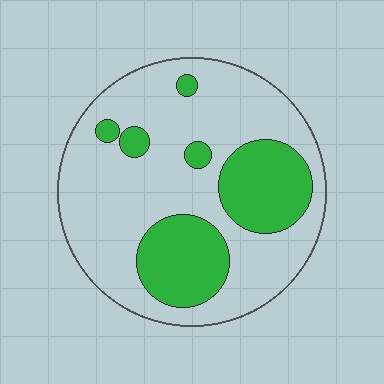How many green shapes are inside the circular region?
6.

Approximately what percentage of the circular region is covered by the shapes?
Approximately 30%.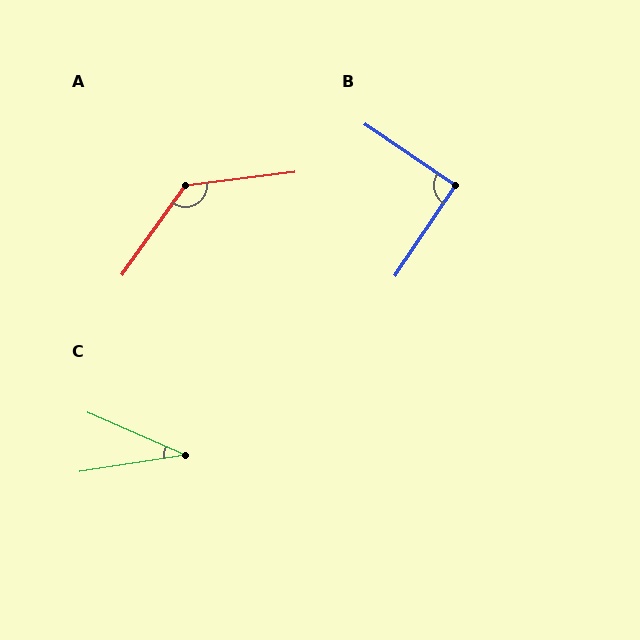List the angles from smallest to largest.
C (32°), B (90°), A (133°).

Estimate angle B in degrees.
Approximately 90 degrees.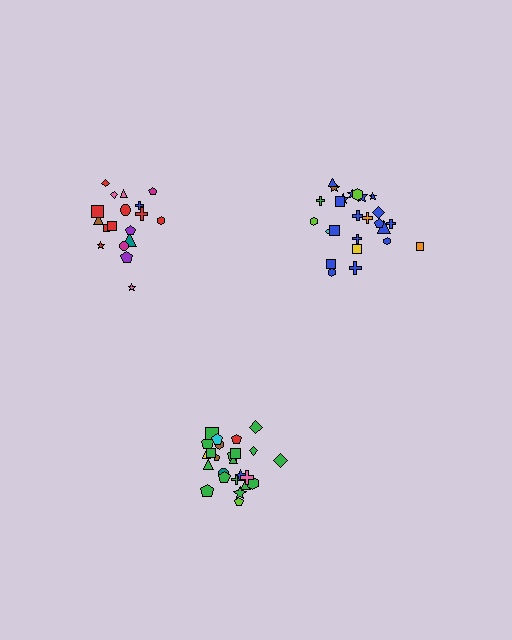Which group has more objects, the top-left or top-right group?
The top-right group.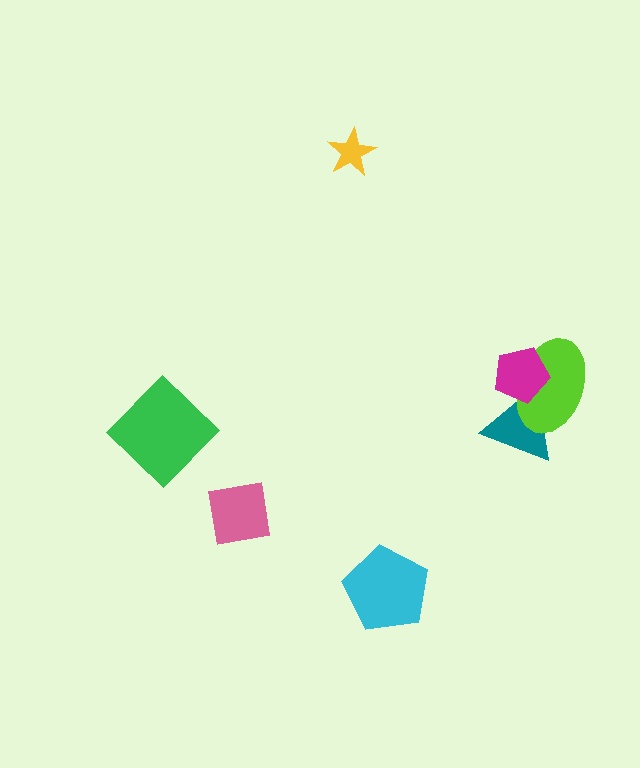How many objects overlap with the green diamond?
0 objects overlap with the green diamond.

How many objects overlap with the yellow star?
0 objects overlap with the yellow star.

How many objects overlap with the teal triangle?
2 objects overlap with the teal triangle.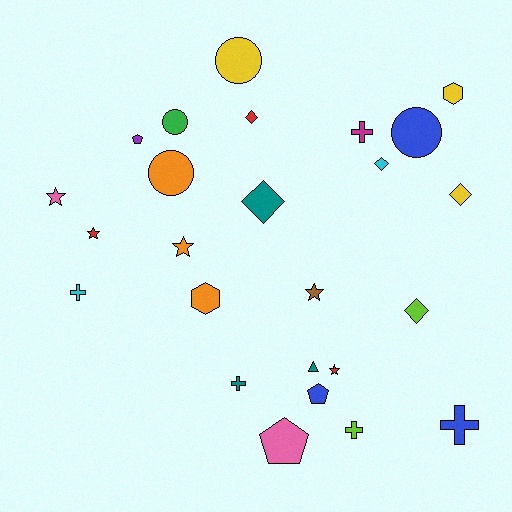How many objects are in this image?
There are 25 objects.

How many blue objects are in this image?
There are 3 blue objects.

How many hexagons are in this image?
There are 2 hexagons.